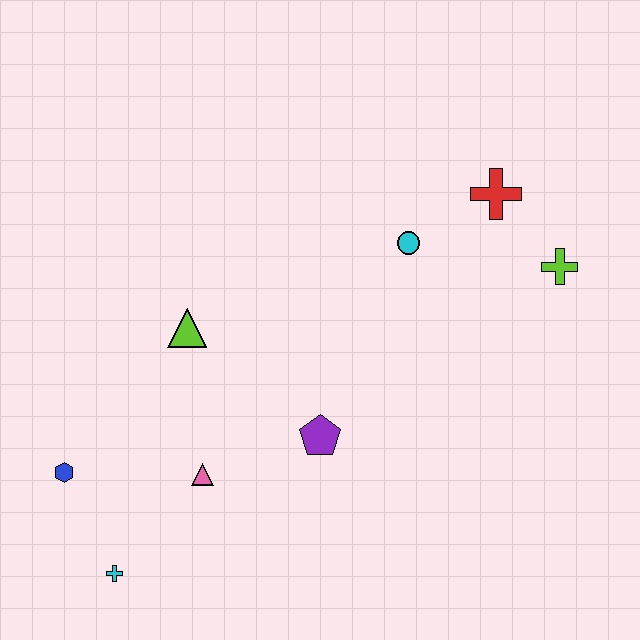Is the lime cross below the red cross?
Yes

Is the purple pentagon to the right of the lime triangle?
Yes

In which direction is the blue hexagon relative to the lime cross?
The blue hexagon is to the left of the lime cross.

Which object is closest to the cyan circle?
The red cross is closest to the cyan circle.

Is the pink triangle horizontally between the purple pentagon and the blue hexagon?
Yes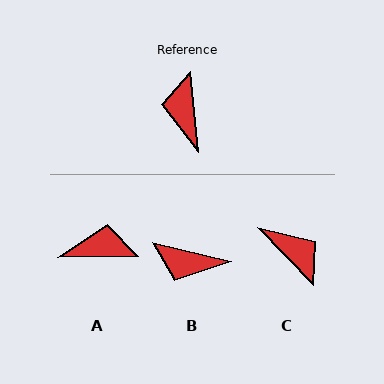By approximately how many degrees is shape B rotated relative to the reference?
Approximately 71 degrees counter-clockwise.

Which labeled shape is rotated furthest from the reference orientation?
C, about 141 degrees away.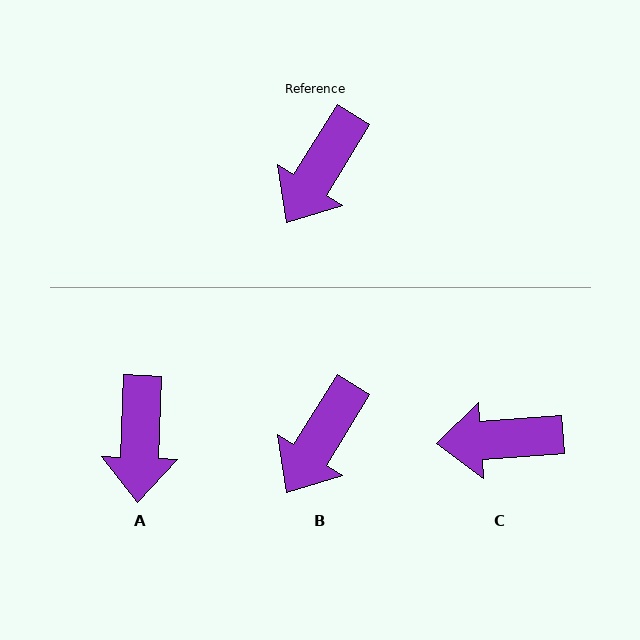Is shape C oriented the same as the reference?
No, it is off by about 54 degrees.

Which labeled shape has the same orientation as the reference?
B.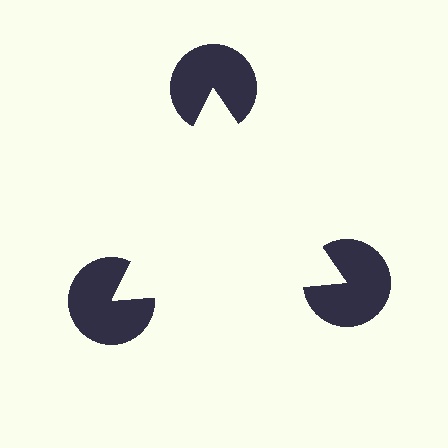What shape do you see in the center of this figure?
An illusory triangle — its edges are inferred from the aligned wedge cuts in the pac-man discs, not physically drawn.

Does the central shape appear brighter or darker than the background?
It typically appears slightly brighter than the background, even though no actual brightness change is drawn.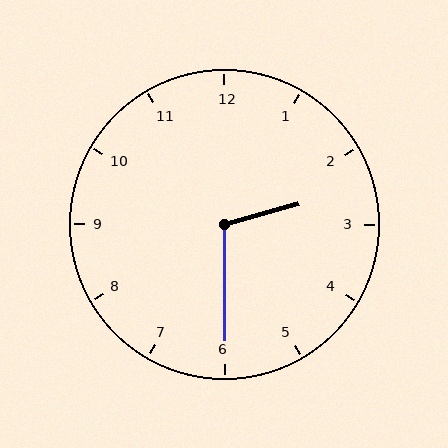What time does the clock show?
2:30.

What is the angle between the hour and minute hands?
Approximately 105 degrees.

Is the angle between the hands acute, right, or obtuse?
It is obtuse.